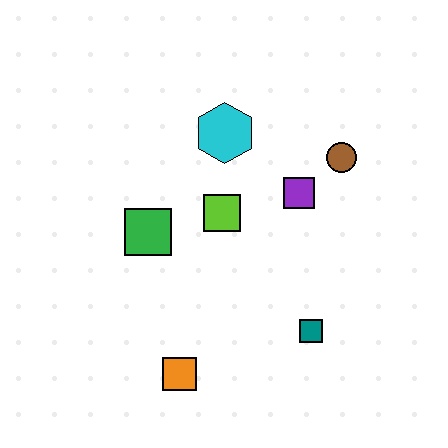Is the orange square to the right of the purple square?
No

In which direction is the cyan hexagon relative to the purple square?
The cyan hexagon is to the left of the purple square.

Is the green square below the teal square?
No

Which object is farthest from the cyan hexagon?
The orange square is farthest from the cyan hexagon.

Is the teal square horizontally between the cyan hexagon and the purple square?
No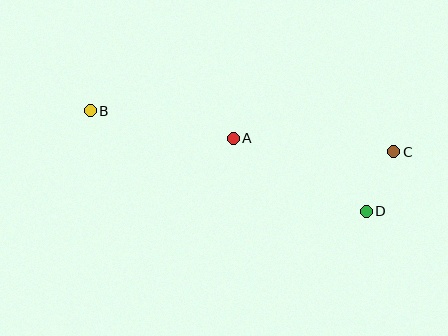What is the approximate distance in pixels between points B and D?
The distance between B and D is approximately 294 pixels.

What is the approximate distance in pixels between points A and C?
The distance between A and C is approximately 161 pixels.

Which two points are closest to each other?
Points C and D are closest to each other.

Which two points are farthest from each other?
Points B and C are farthest from each other.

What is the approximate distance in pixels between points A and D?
The distance between A and D is approximately 152 pixels.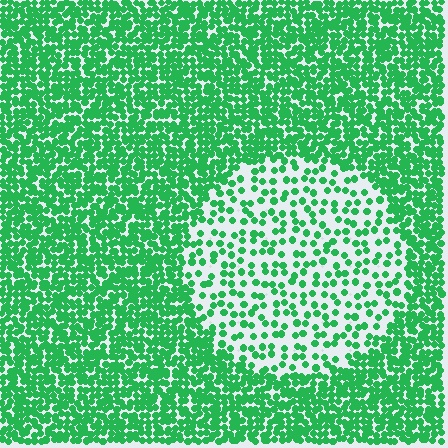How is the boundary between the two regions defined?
The boundary is defined by a change in element density (approximately 2.7x ratio). All elements are the same color, size, and shape.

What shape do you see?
I see a circle.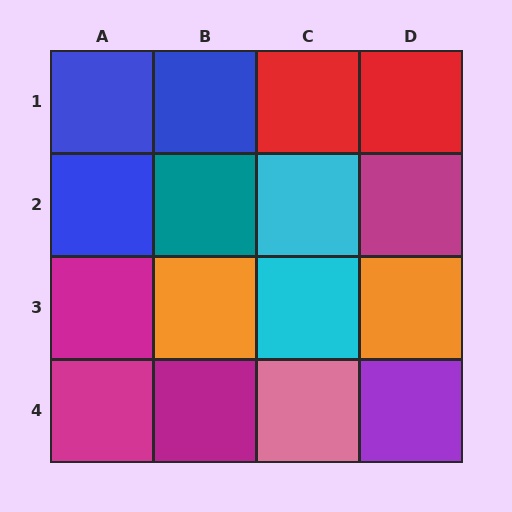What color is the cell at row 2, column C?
Cyan.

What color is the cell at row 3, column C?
Cyan.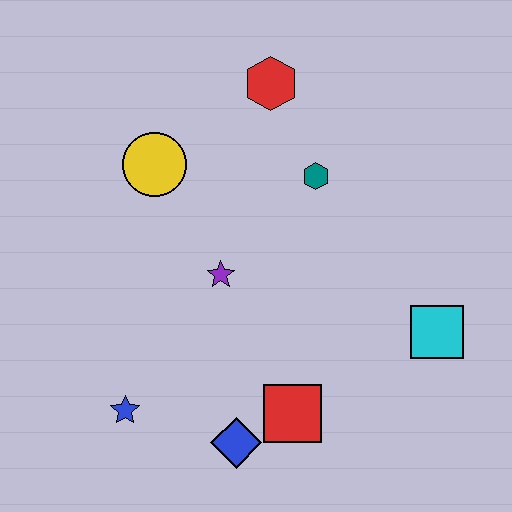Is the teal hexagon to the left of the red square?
No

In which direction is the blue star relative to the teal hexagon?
The blue star is below the teal hexagon.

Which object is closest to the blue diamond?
The red square is closest to the blue diamond.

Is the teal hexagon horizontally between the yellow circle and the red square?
No